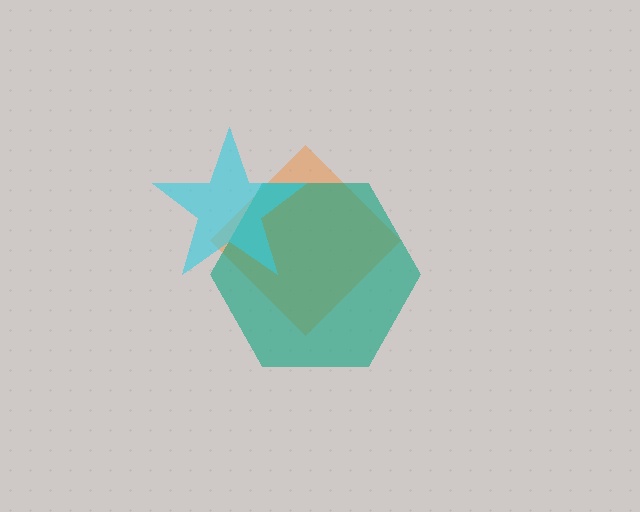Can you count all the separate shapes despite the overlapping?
Yes, there are 3 separate shapes.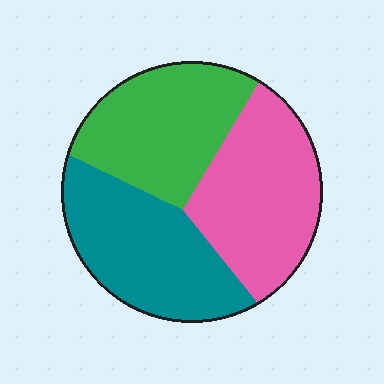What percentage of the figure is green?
Green takes up about one third (1/3) of the figure.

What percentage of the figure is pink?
Pink covers 35% of the figure.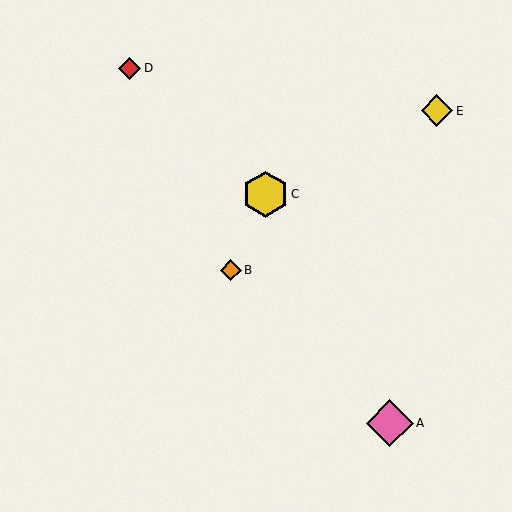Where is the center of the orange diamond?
The center of the orange diamond is at (231, 270).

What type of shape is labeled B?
Shape B is an orange diamond.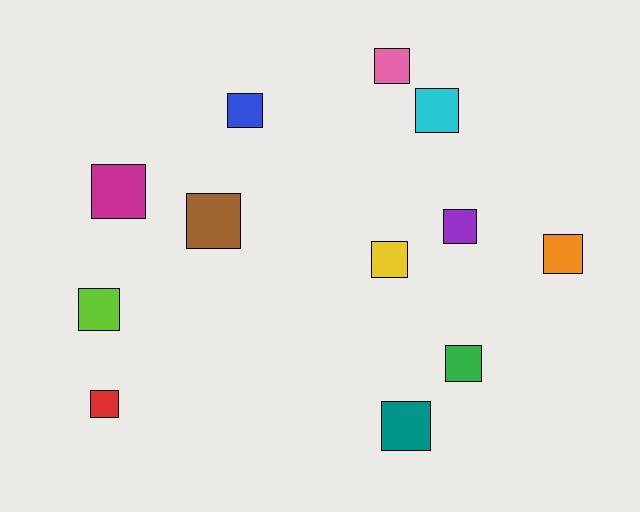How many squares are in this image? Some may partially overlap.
There are 12 squares.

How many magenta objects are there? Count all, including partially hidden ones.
There is 1 magenta object.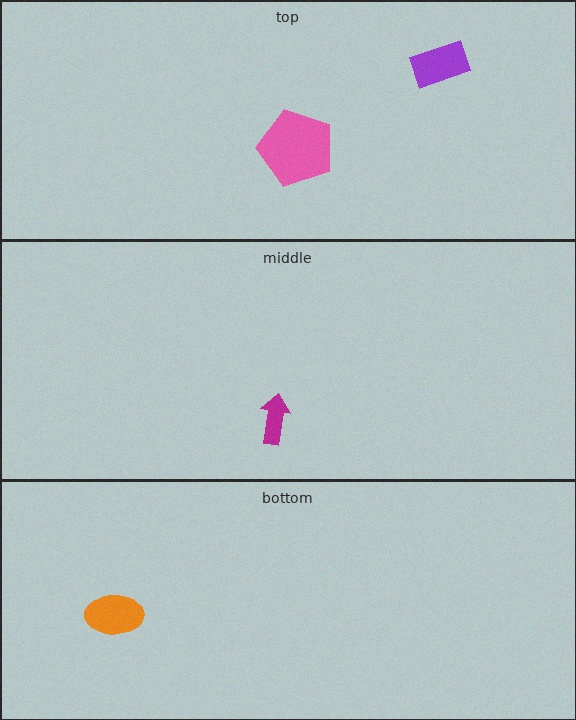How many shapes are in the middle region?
1.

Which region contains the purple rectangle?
The top region.